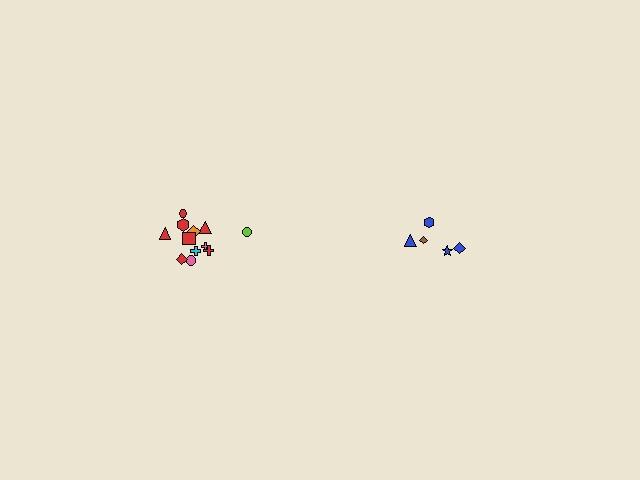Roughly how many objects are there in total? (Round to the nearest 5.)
Roughly 15 objects in total.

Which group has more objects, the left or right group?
The left group.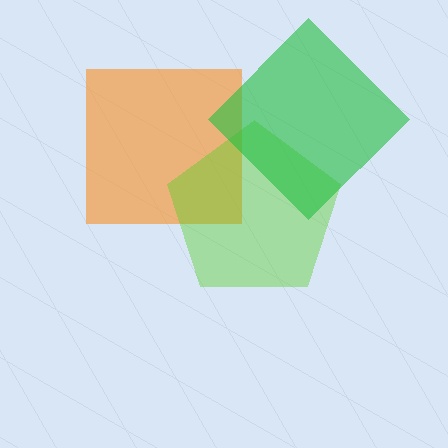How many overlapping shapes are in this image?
There are 3 overlapping shapes in the image.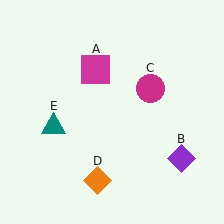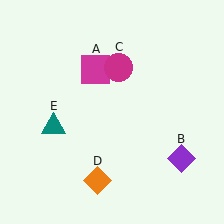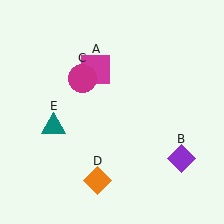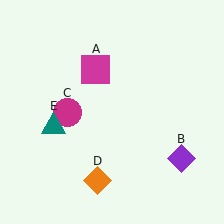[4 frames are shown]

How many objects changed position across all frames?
1 object changed position: magenta circle (object C).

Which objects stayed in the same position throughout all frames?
Magenta square (object A) and purple diamond (object B) and orange diamond (object D) and teal triangle (object E) remained stationary.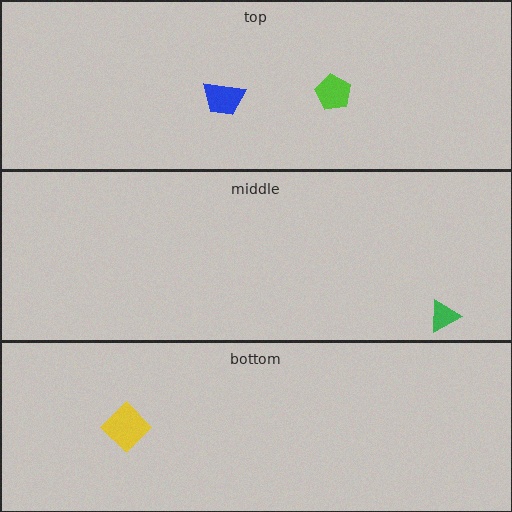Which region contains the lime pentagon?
The top region.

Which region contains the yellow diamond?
The bottom region.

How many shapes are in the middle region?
1.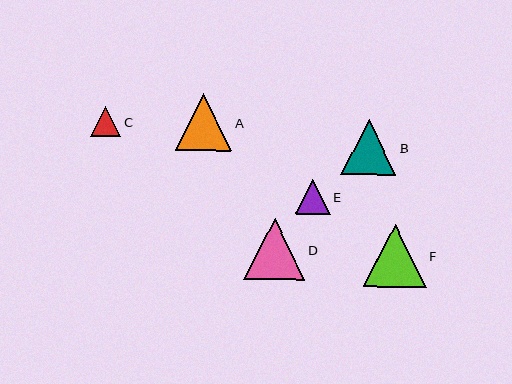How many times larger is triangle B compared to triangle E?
Triangle B is approximately 1.6 times the size of triangle E.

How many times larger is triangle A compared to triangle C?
Triangle A is approximately 1.9 times the size of triangle C.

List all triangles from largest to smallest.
From largest to smallest: F, D, A, B, E, C.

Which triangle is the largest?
Triangle F is the largest with a size of approximately 63 pixels.